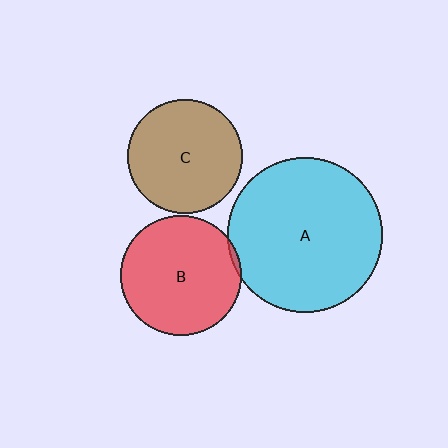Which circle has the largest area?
Circle A (cyan).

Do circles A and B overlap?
Yes.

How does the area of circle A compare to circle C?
Approximately 1.8 times.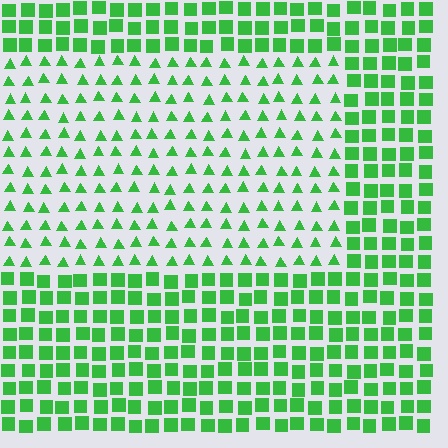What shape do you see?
I see a rectangle.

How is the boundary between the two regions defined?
The boundary is defined by a change in element shape: triangles inside vs. squares outside. All elements share the same color and spacing.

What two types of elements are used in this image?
The image uses triangles inside the rectangle region and squares outside it.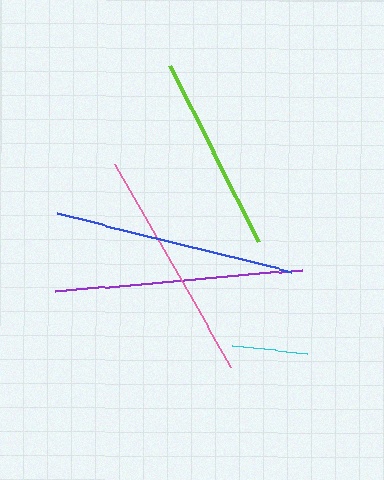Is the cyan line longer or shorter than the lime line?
The lime line is longer than the cyan line.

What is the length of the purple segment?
The purple segment is approximately 248 pixels long.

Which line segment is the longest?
The purple line is the longest at approximately 248 pixels.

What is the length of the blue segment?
The blue segment is approximately 241 pixels long.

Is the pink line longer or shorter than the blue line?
The blue line is longer than the pink line.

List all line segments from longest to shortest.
From longest to shortest: purple, blue, pink, lime, cyan.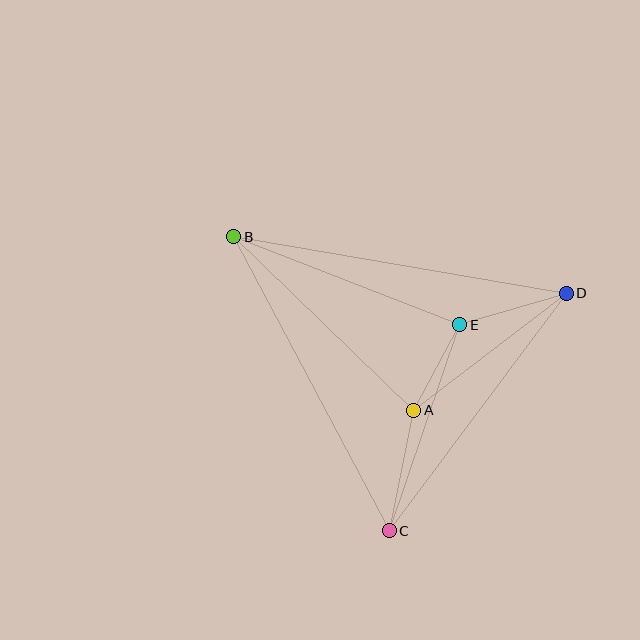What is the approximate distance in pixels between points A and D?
The distance between A and D is approximately 192 pixels.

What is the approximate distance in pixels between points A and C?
The distance between A and C is approximately 123 pixels.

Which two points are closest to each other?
Points A and E are closest to each other.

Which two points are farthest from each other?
Points B and D are farthest from each other.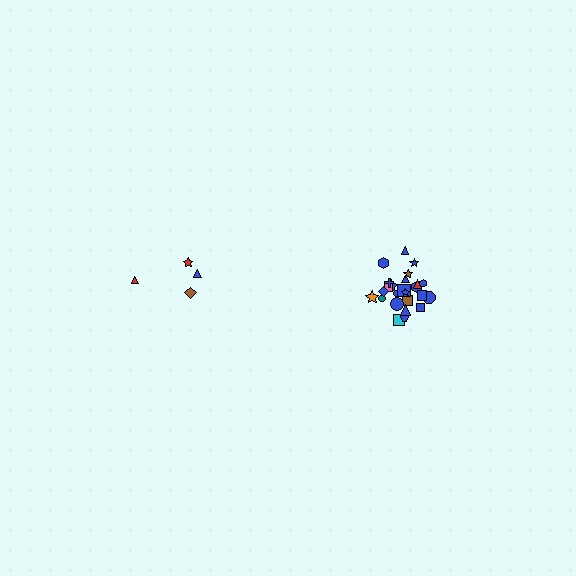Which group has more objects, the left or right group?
The right group.